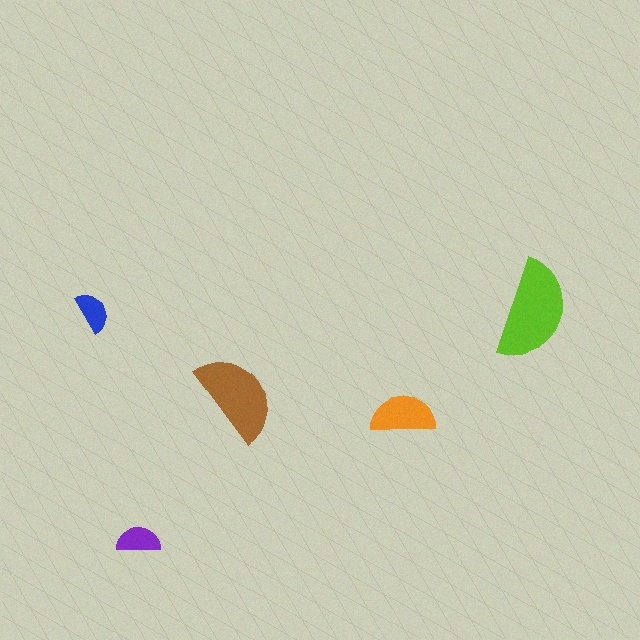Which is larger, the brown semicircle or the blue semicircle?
The brown one.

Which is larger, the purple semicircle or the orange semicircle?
The orange one.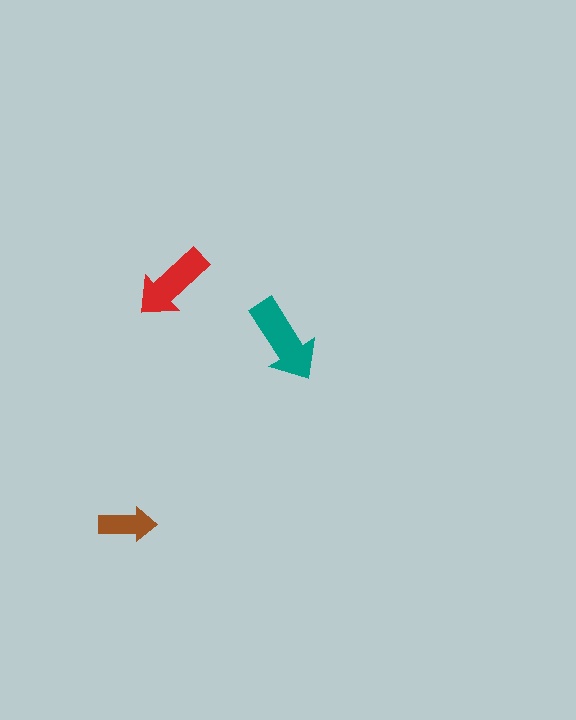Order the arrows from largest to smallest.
the teal one, the red one, the brown one.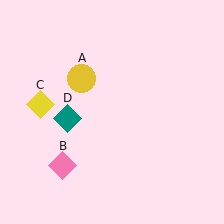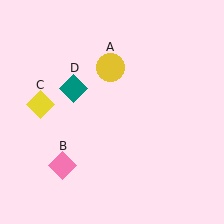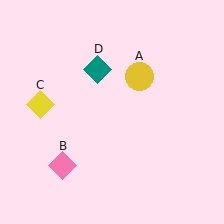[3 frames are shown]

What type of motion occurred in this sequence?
The yellow circle (object A), teal diamond (object D) rotated clockwise around the center of the scene.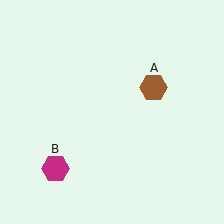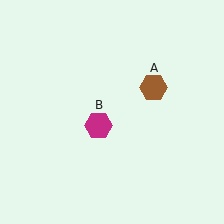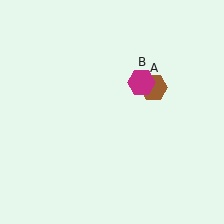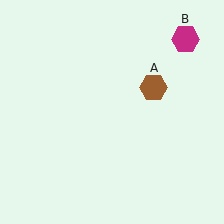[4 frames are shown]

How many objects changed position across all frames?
1 object changed position: magenta hexagon (object B).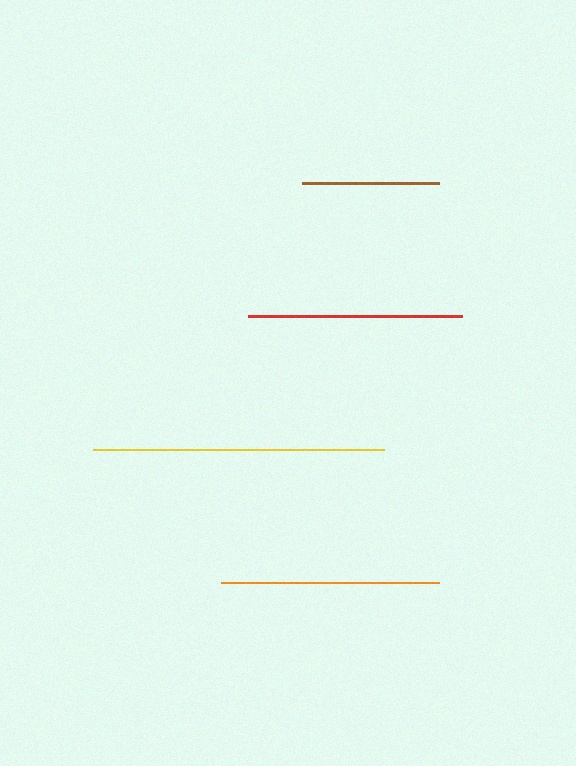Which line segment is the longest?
The yellow line is the longest at approximately 291 pixels.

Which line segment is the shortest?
The brown line is the shortest at approximately 137 pixels.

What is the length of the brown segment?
The brown segment is approximately 137 pixels long.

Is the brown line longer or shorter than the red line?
The red line is longer than the brown line.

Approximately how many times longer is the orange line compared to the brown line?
The orange line is approximately 1.6 times the length of the brown line.